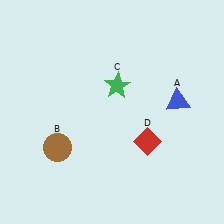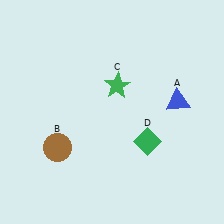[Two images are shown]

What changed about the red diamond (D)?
In Image 1, D is red. In Image 2, it changed to green.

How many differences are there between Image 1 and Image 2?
There is 1 difference between the two images.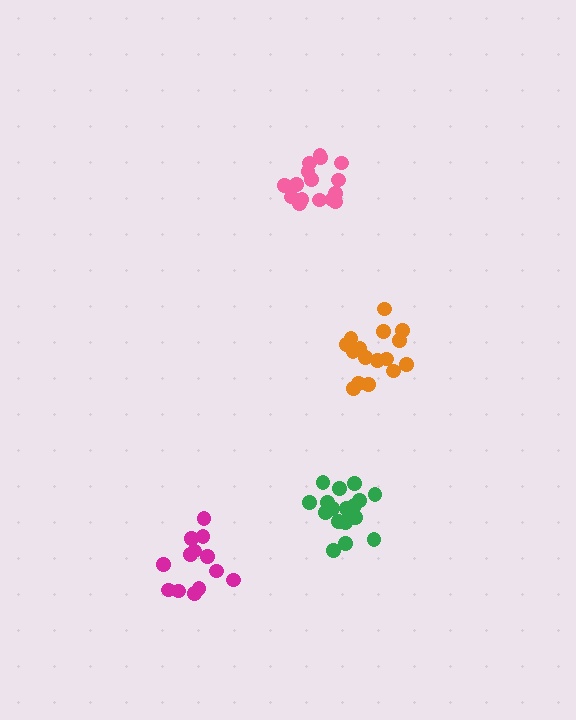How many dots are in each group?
Group 1: 16 dots, Group 2: 17 dots, Group 3: 13 dots, Group 4: 16 dots (62 total).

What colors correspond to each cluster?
The clusters are colored: pink, green, magenta, orange.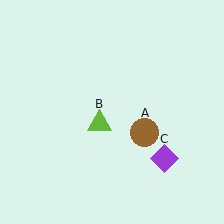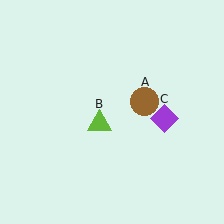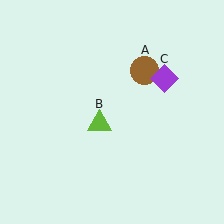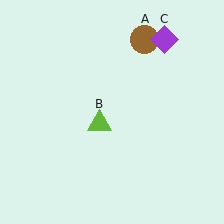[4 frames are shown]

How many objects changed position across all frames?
2 objects changed position: brown circle (object A), purple diamond (object C).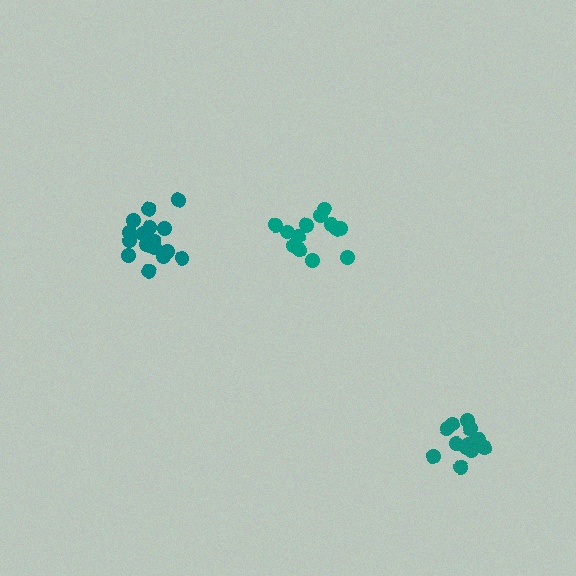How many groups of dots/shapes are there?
There are 3 groups.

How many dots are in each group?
Group 1: 16 dots, Group 2: 13 dots, Group 3: 14 dots (43 total).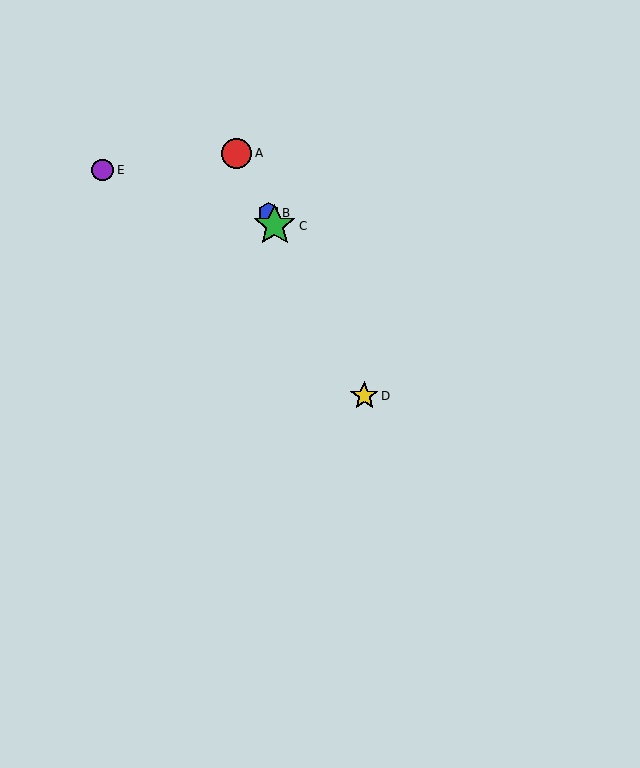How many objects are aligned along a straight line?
4 objects (A, B, C, D) are aligned along a straight line.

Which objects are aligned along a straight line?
Objects A, B, C, D are aligned along a straight line.